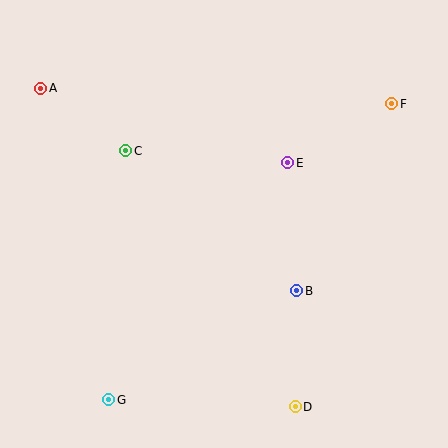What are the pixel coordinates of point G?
Point G is at (109, 400).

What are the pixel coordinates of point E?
Point E is at (288, 163).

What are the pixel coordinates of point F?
Point F is at (392, 104).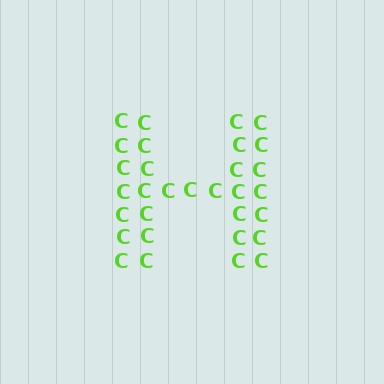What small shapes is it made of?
It is made of small letter C's.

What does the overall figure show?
The overall figure shows the letter H.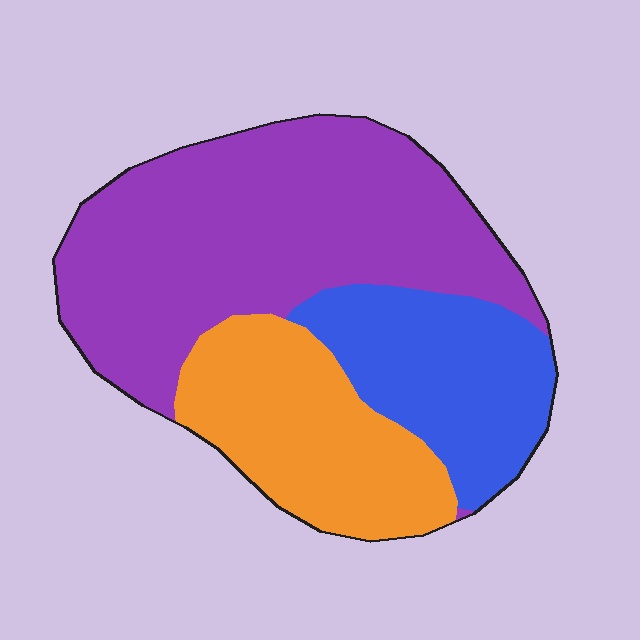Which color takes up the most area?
Purple, at roughly 50%.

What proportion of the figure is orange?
Orange takes up between a sixth and a third of the figure.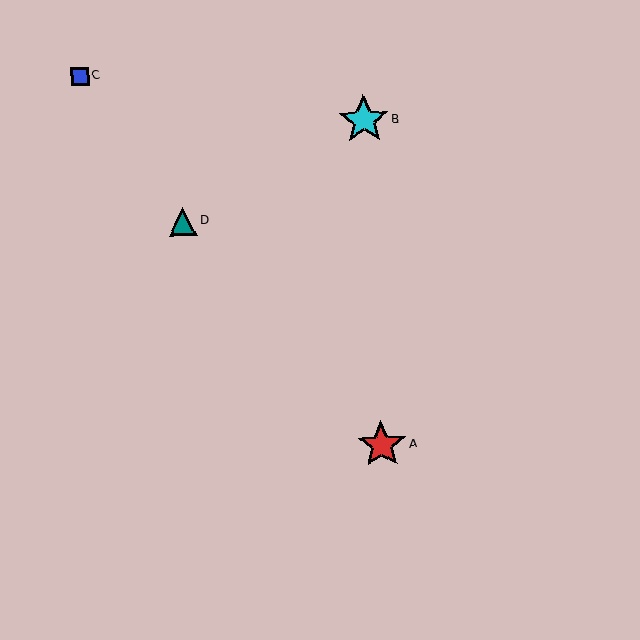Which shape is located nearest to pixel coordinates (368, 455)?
The red star (labeled A) at (382, 445) is nearest to that location.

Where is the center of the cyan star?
The center of the cyan star is at (364, 120).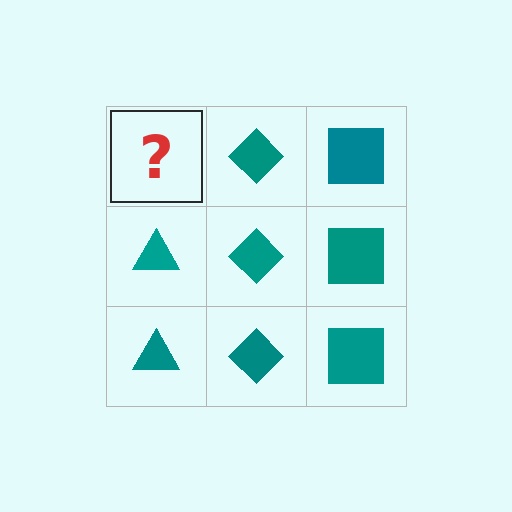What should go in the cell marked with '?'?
The missing cell should contain a teal triangle.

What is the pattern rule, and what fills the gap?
The rule is that each column has a consistent shape. The gap should be filled with a teal triangle.